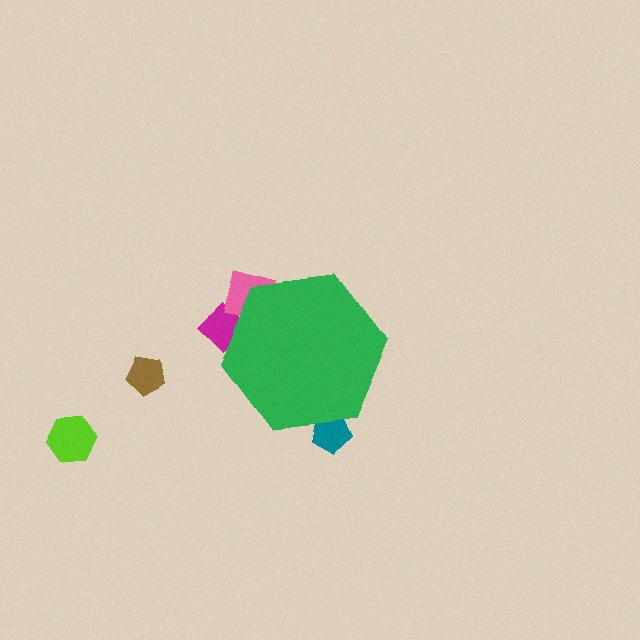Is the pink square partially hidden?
Yes, the pink square is partially hidden behind the green hexagon.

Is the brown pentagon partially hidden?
No, the brown pentagon is fully visible.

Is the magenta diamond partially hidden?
Yes, the magenta diamond is partially hidden behind the green hexagon.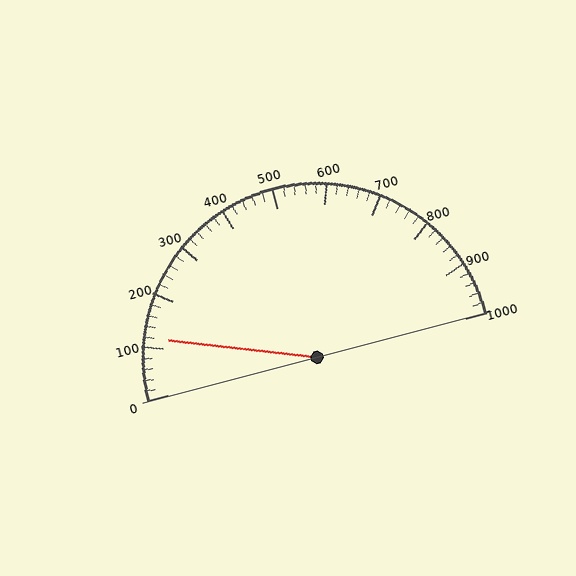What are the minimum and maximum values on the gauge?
The gauge ranges from 0 to 1000.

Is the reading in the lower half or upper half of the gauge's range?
The reading is in the lower half of the range (0 to 1000).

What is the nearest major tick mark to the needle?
The nearest major tick mark is 100.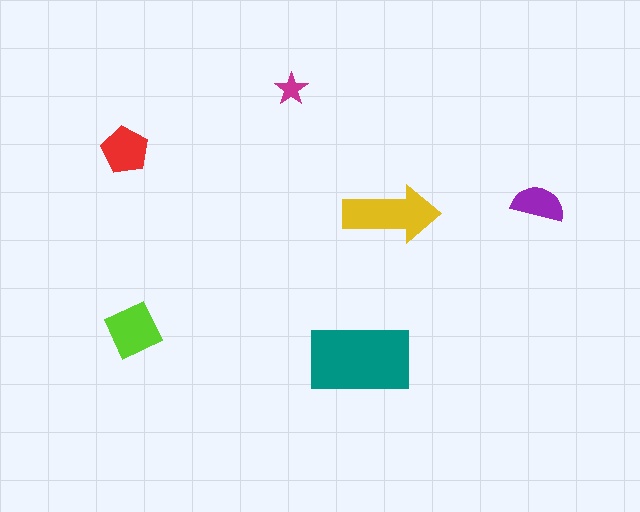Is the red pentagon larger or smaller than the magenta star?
Larger.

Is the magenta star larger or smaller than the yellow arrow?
Smaller.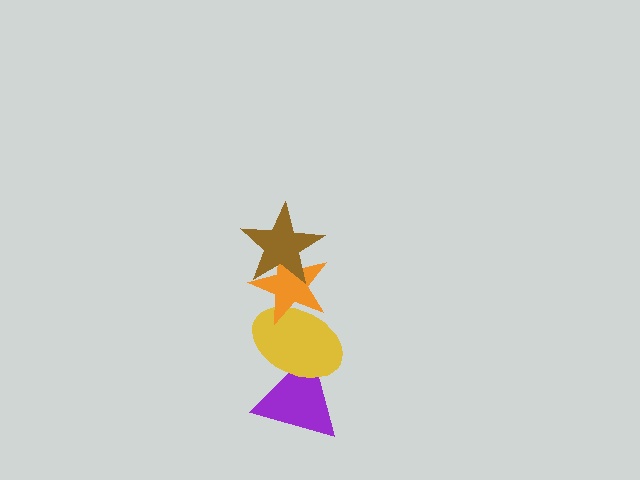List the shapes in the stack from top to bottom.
From top to bottom: the brown star, the orange star, the yellow ellipse, the purple triangle.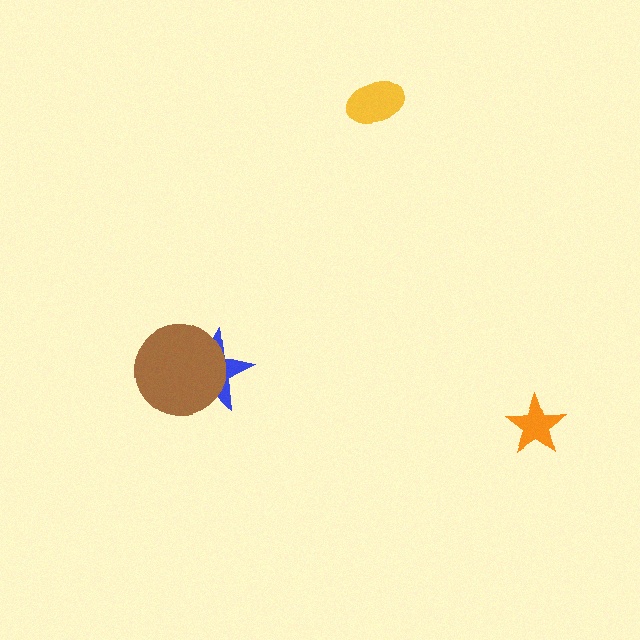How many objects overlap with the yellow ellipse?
0 objects overlap with the yellow ellipse.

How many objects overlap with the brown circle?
1 object overlaps with the brown circle.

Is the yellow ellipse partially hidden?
No, no other shape covers it.